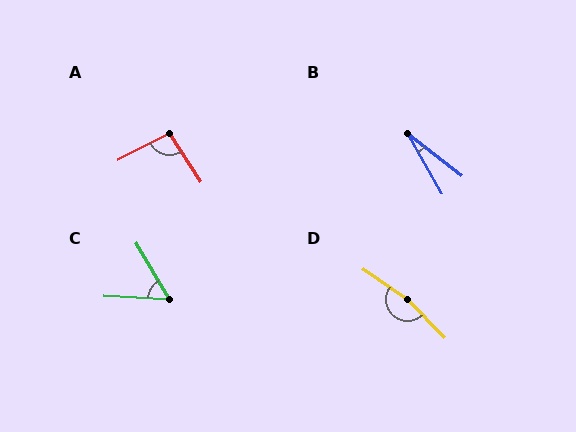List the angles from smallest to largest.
B (23°), C (57°), A (95°), D (169°).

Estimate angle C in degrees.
Approximately 57 degrees.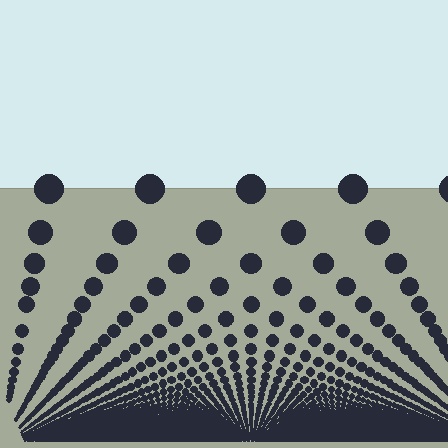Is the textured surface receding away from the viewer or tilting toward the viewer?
The surface appears to tilt toward the viewer. Texture elements get larger and sparser toward the top.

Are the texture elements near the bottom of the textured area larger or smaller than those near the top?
Smaller. The gradient is inverted — elements near the bottom are smaller and denser.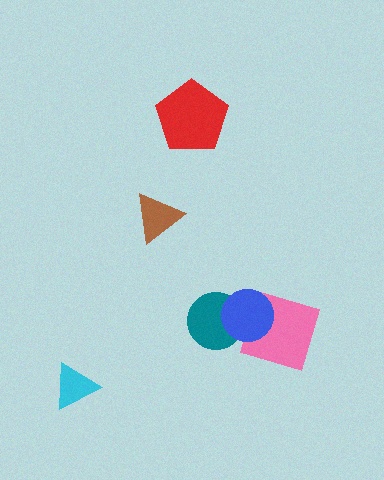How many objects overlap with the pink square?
1 object overlaps with the pink square.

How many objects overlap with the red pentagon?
0 objects overlap with the red pentagon.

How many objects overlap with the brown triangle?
0 objects overlap with the brown triangle.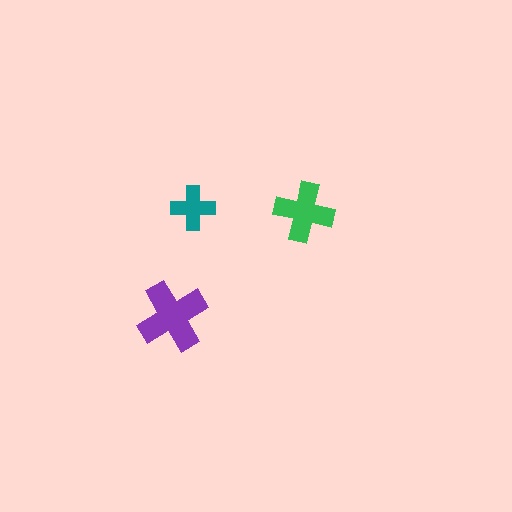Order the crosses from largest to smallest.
the purple one, the green one, the teal one.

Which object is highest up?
The teal cross is topmost.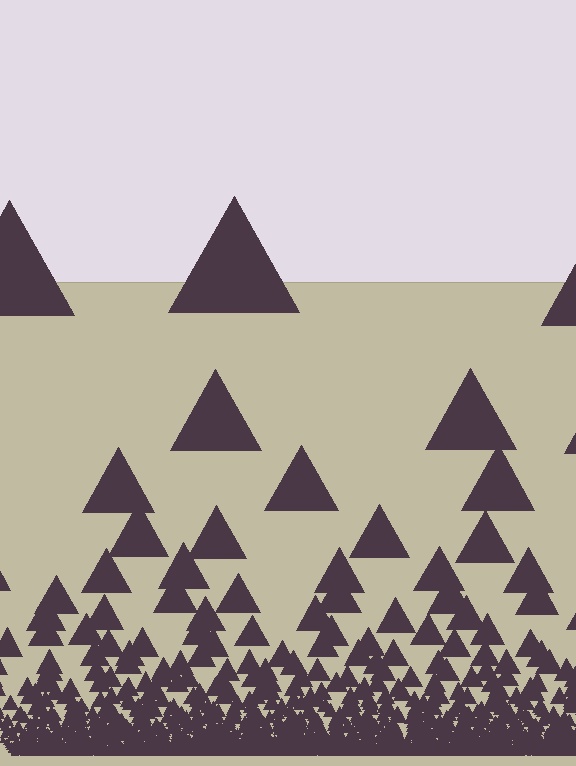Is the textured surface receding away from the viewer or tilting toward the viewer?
The surface appears to tilt toward the viewer. Texture elements get larger and sparser toward the top.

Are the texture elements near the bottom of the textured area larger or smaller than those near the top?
Smaller. The gradient is inverted — elements near the bottom are smaller and denser.